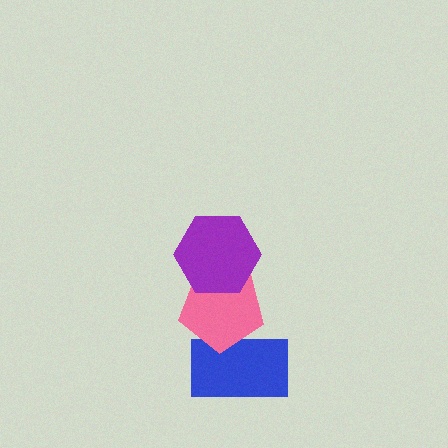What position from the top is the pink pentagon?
The pink pentagon is 2nd from the top.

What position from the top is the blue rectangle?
The blue rectangle is 3rd from the top.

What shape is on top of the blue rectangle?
The pink pentagon is on top of the blue rectangle.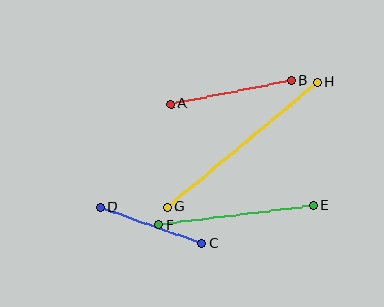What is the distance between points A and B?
The distance is approximately 122 pixels.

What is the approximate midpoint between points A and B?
The midpoint is at approximately (231, 92) pixels.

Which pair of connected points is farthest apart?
Points G and H are farthest apart.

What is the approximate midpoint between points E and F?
The midpoint is at approximately (236, 215) pixels.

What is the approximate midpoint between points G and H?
The midpoint is at approximately (242, 145) pixels.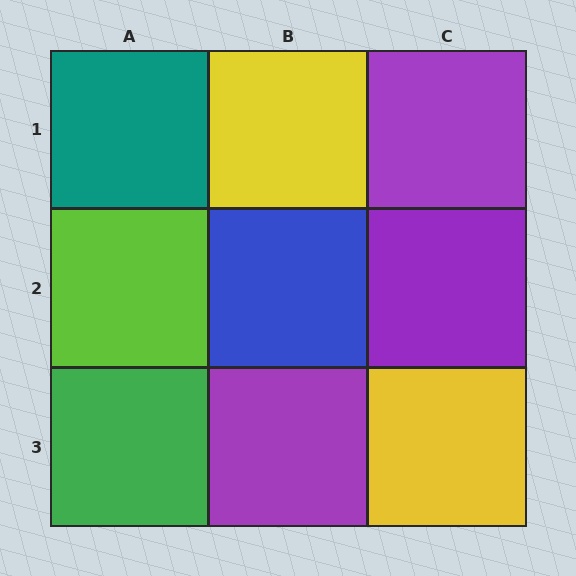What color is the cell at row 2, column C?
Purple.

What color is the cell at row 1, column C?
Purple.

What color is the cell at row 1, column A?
Teal.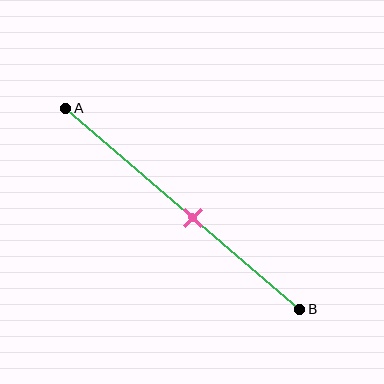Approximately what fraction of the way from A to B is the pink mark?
The pink mark is approximately 55% of the way from A to B.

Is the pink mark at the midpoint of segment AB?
No, the mark is at about 55% from A, not at the 50% midpoint.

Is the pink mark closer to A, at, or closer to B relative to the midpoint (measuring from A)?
The pink mark is closer to point B than the midpoint of segment AB.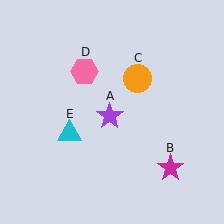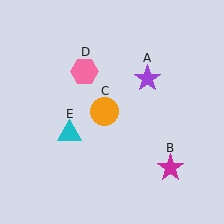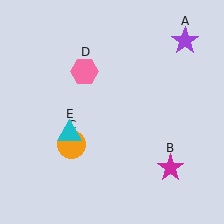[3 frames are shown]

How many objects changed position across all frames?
2 objects changed position: purple star (object A), orange circle (object C).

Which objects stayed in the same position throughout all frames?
Magenta star (object B) and pink hexagon (object D) and cyan triangle (object E) remained stationary.